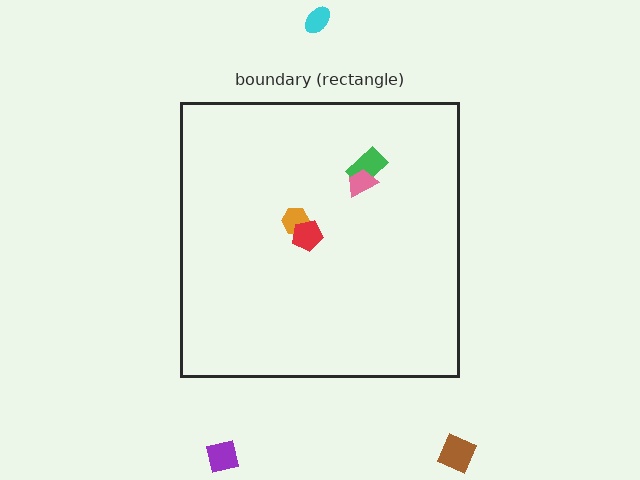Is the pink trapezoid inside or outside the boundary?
Inside.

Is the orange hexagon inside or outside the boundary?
Inside.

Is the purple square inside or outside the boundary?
Outside.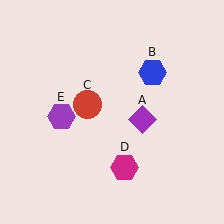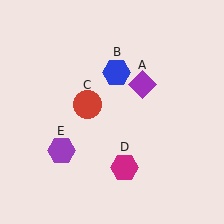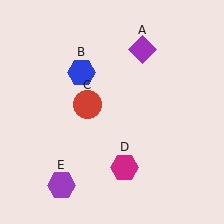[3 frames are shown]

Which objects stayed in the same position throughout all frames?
Red circle (object C) and magenta hexagon (object D) remained stationary.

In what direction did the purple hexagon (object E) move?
The purple hexagon (object E) moved down.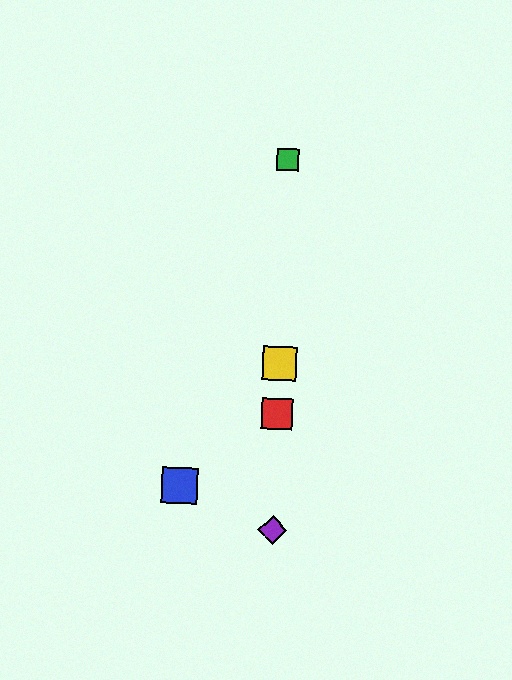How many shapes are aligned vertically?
4 shapes (the red square, the green square, the yellow square, the purple diamond) are aligned vertically.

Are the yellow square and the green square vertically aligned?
Yes, both are at x≈279.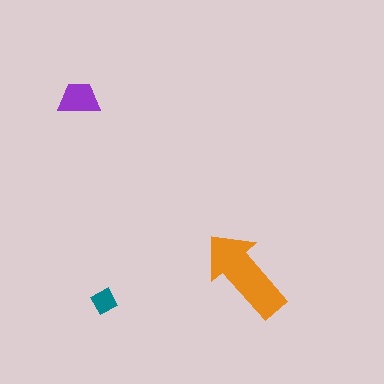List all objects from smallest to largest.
The teal diamond, the purple trapezoid, the orange arrow.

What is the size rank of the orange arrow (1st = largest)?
1st.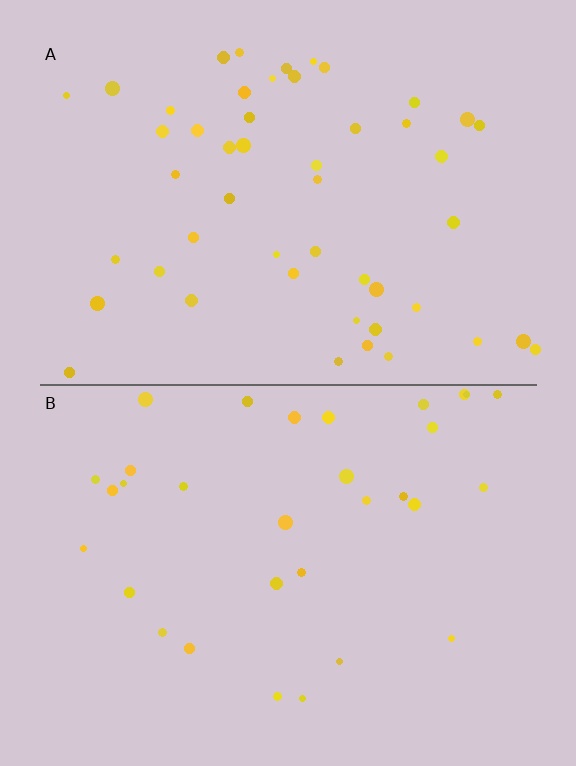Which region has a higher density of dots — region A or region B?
A (the top).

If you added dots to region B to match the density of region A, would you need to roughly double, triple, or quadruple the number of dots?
Approximately double.